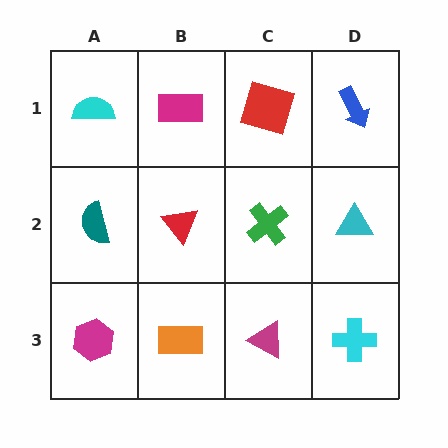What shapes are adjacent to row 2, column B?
A magenta rectangle (row 1, column B), an orange rectangle (row 3, column B), a teal semicircle (row 2, column A), a green cross (row 2, column C).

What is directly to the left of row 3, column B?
A magenta hexagon.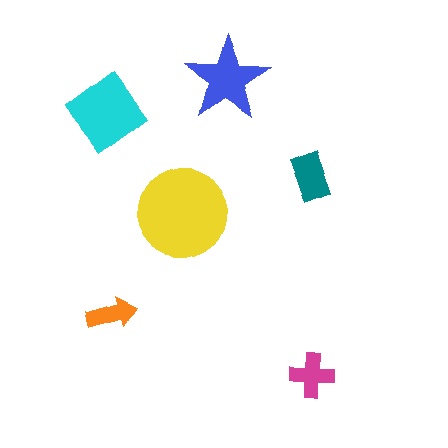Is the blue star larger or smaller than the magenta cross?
Larger.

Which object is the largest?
The yellow circle.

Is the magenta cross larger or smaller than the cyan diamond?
Smaller.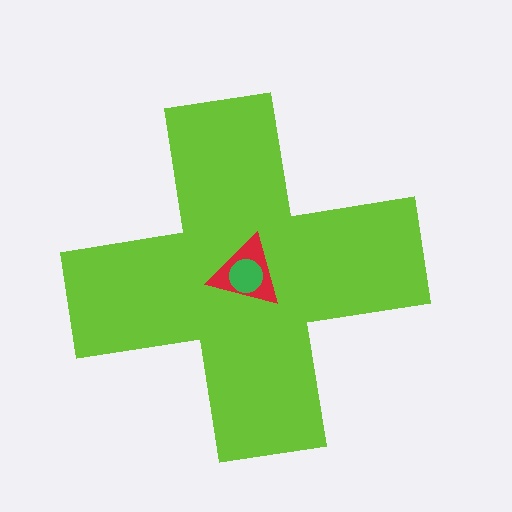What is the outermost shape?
The lime cross.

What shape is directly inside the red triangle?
The green circle.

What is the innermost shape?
The green circle.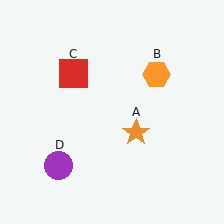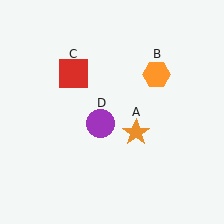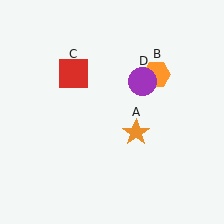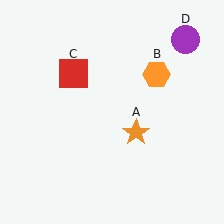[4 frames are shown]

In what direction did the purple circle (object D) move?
The purple circle (object D) moved up and to the right.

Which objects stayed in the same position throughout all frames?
Orange star (object A) and orange hexagon (object B) and red square (object C) remained stationary.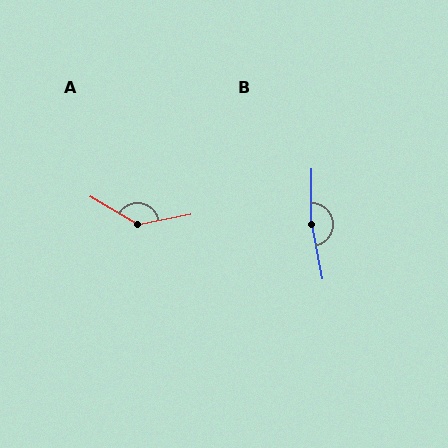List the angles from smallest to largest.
A (138°), B (169°).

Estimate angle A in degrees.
Approximately 138 degrees.